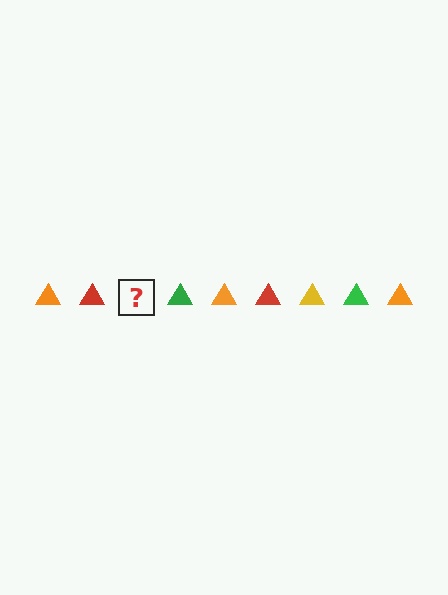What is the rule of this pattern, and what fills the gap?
The rule is that the pattern cycles through orange, red, yellow, green triangles. The gap should be filled with a yellow triangle.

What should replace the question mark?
The question mark should be replaced with a yellow triangle.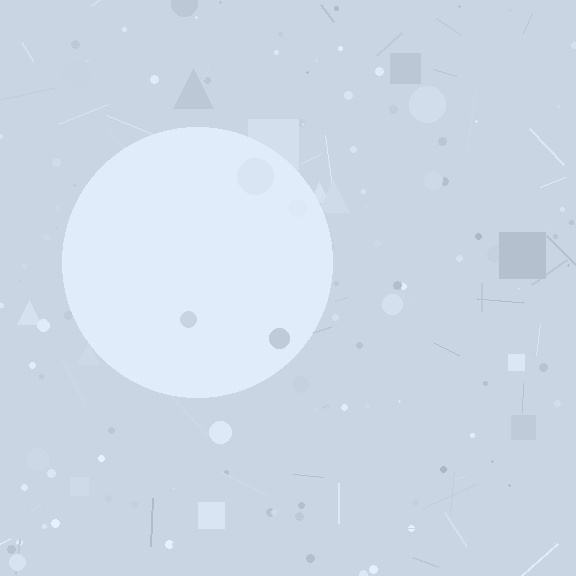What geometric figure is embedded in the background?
A circle is embedded in the background.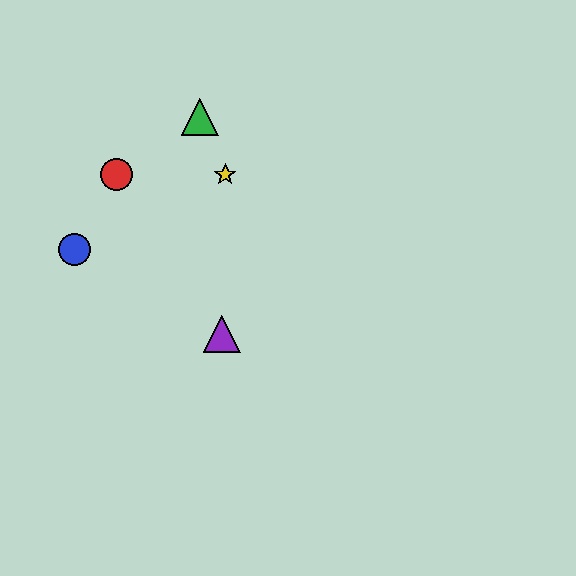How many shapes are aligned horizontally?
2 shapes (the red circle, the yellow star) are aligned horizontally.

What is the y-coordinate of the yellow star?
The yellow star is at y≈175.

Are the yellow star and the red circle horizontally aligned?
Yes, both are at y≈175.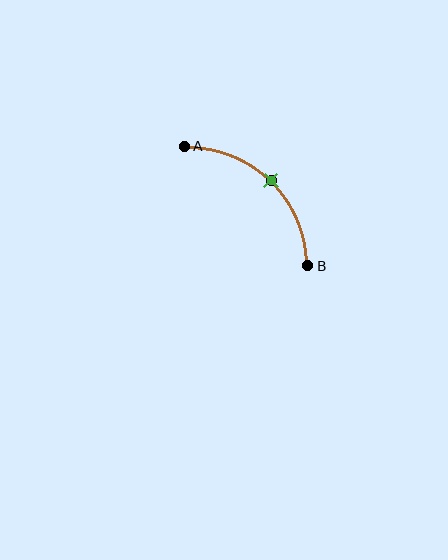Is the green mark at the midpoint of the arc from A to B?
Yes. The green mark lies on the arc at equal arc-length from both A and B — it is the arc midpoint.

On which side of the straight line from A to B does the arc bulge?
The arc bulges above and to the right of the straight line connecting A and B.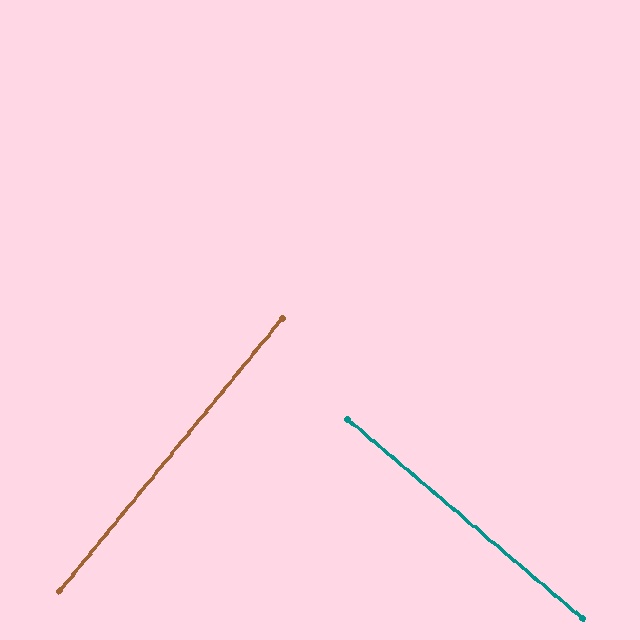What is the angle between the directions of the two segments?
Approximately 89 degrees.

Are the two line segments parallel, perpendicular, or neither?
Perpendicular — they meet at approximately 89°.